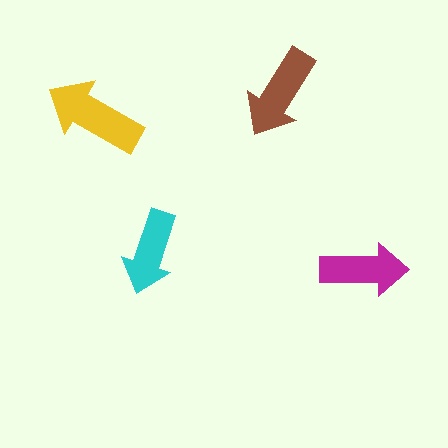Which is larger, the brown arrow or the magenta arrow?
The brown one.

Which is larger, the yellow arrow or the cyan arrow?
The yellow one.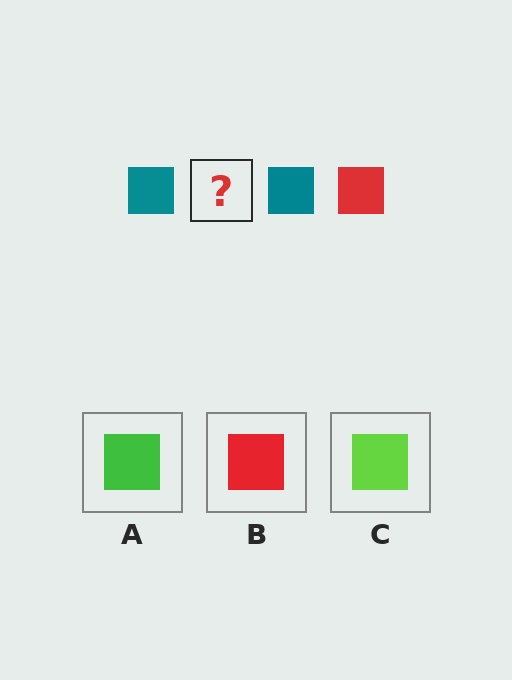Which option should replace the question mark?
Option B.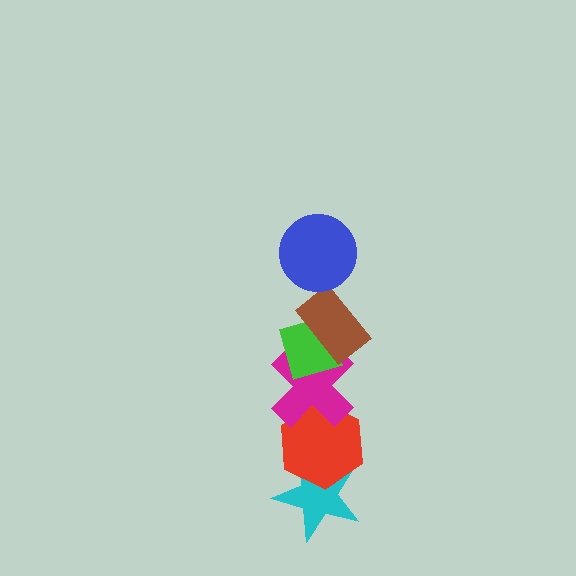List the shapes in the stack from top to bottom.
From top to bottom: the blue circle, the brown rectangle, the green diamond, the magenta cross, the red hexagon, the cyan star.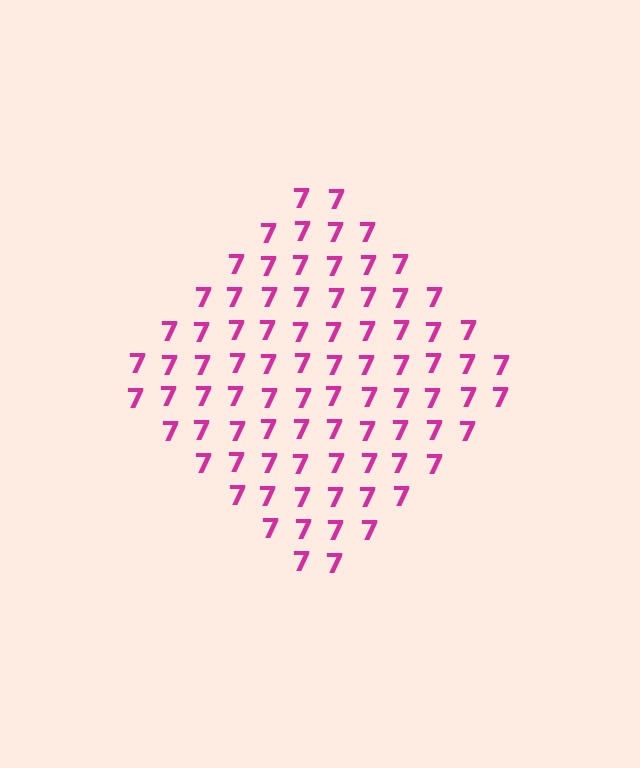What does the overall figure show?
The overall figure shows a diamond.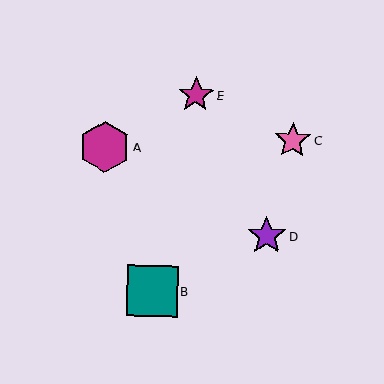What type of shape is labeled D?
Shape D is a purple star.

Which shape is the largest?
The magenta hexagon (labeled A) is the largest.